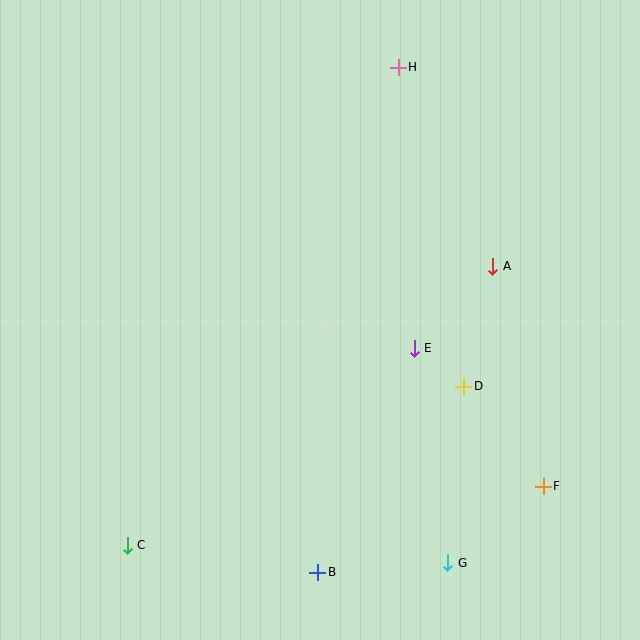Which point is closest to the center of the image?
Point E at (414, 348) is closest to the center.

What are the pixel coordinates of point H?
Point H is at (398, 67).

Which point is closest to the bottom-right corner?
Point F is closest to the bottom-right corner.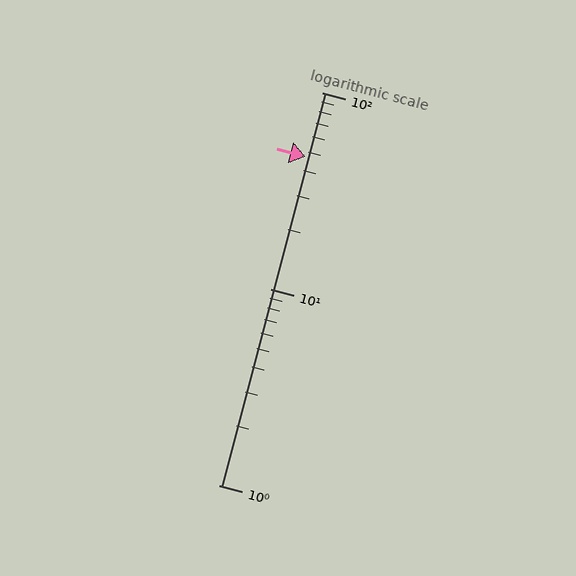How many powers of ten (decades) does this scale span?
The scale spans 2 decades, from 1 to 100.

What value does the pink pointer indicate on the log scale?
The pointer indicates approximately 47.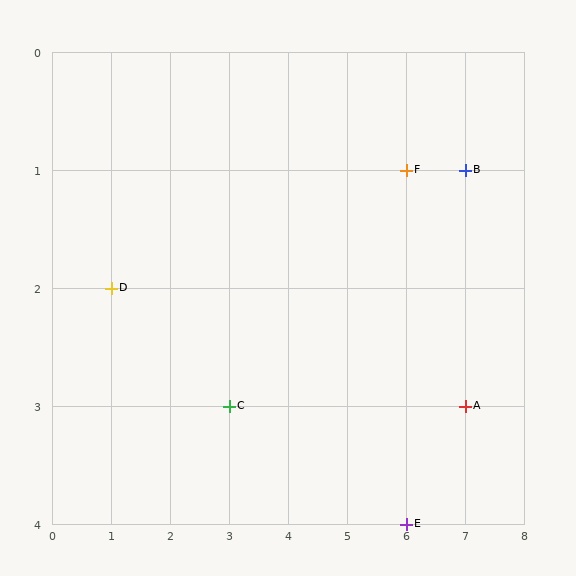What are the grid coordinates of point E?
Point E is at grid coordinates (6, 4).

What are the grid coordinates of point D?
Point D is at grid coordinates (1, 2).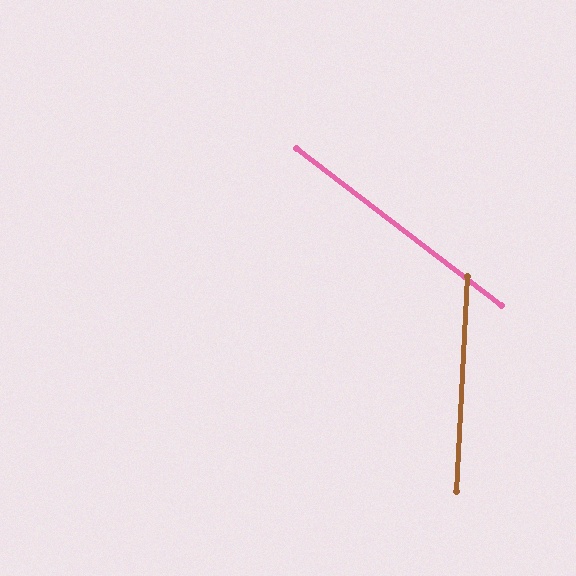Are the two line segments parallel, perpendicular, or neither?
Neither parallel nor perpendicular — they differ by about 55°.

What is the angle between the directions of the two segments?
Approximately 55 degrees.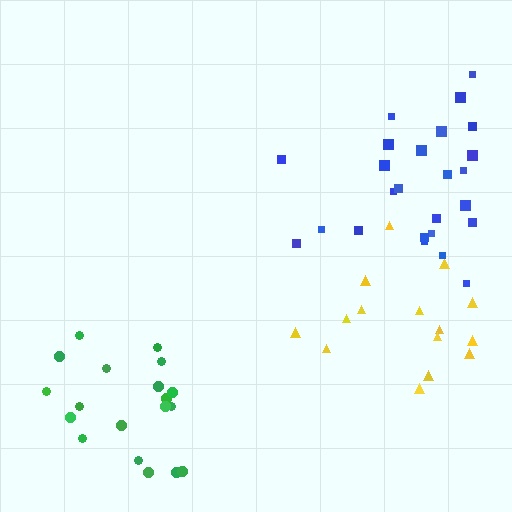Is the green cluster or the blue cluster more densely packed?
Green.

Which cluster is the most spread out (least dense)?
Yellow.